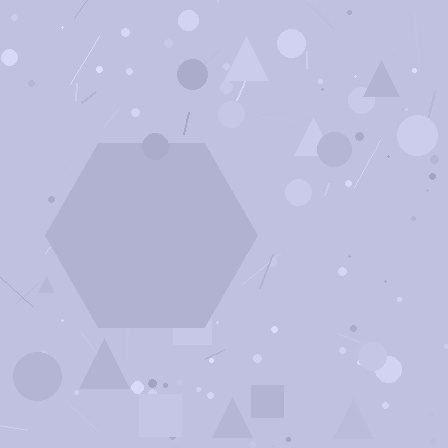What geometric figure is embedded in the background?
A hexagon is embedded in the background.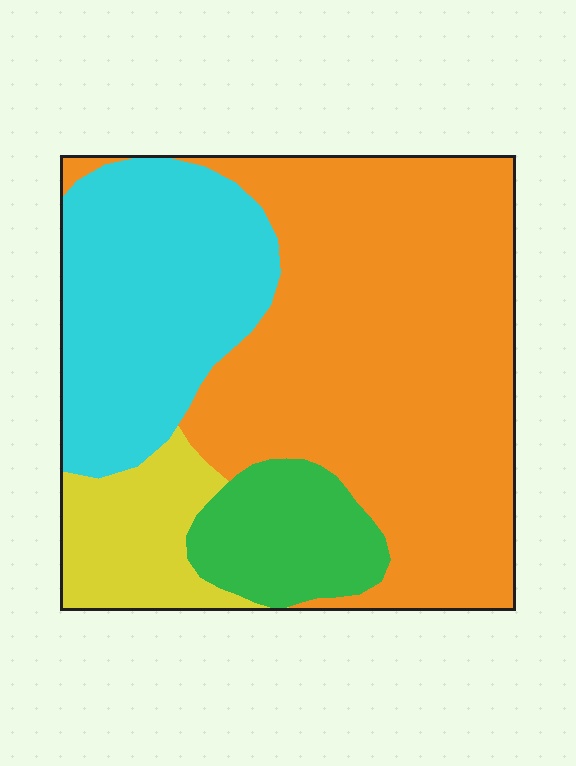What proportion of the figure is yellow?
Yellow covers 11% of the figure.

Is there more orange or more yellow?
Orange.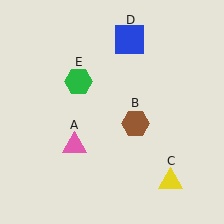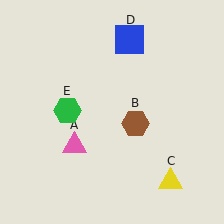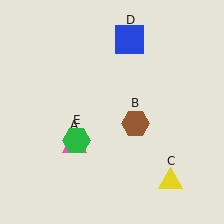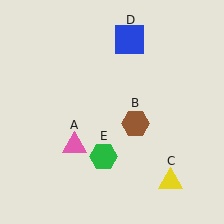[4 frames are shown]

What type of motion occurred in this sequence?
The green hexagon (object E) rotated counterclockwise around the center of the scene.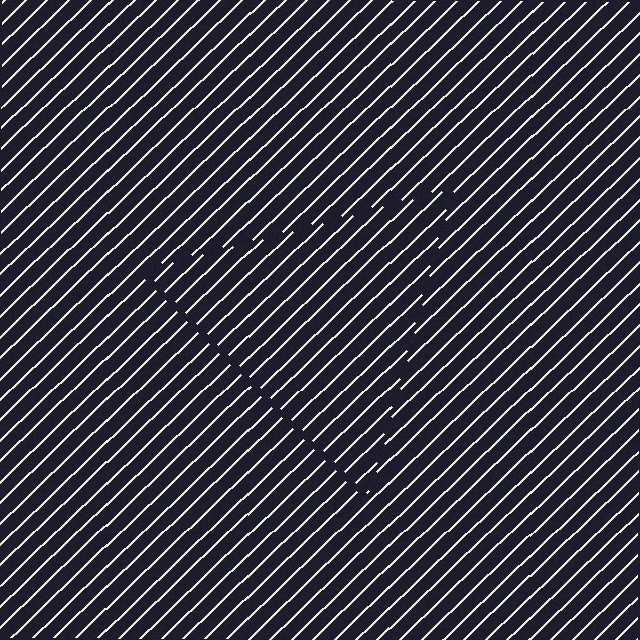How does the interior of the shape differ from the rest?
The interior of the shape contains the same grating, shifted by half a period — the contour is defined by the phase discontinuity where line-ends from the inner and outer gratings abut.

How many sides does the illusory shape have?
3 sides — the line-ends trace a triangle.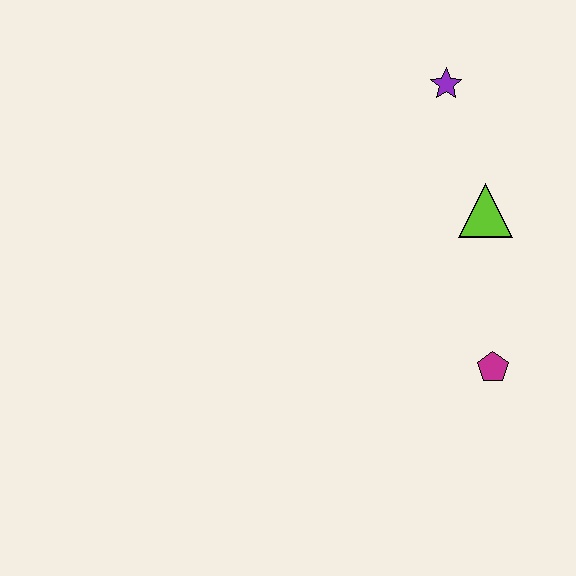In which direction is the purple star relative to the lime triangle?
The purple star is above the lime triangle.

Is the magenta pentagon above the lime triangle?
No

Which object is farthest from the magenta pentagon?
The purple star is farthest from the magenta pentagon.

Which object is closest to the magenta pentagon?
The lime triangle is closest to the magenta pentagon.